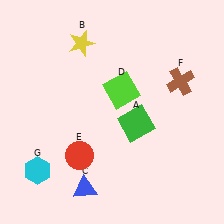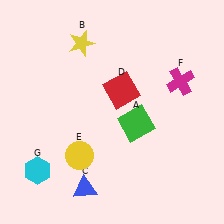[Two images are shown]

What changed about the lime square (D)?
In Image 1, D is lime. In Image 2, it changed to red.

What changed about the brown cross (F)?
In Image 1, F is brown. In Image 2, it changed to magenta.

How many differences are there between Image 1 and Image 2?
There are 3 differences between the two images.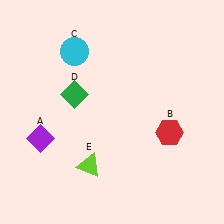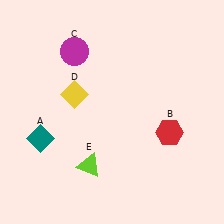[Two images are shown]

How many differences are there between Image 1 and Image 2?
There are 3 differences between the two images.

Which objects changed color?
A changed from purple to teal. C changed from cyan to magenta. D changed from green to yellow.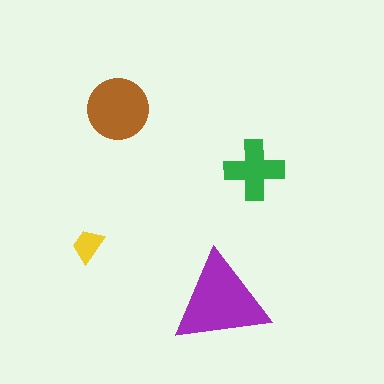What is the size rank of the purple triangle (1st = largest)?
1st.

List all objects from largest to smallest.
The purple triangle, the brown circle, the green cross, the yellow trapezoid.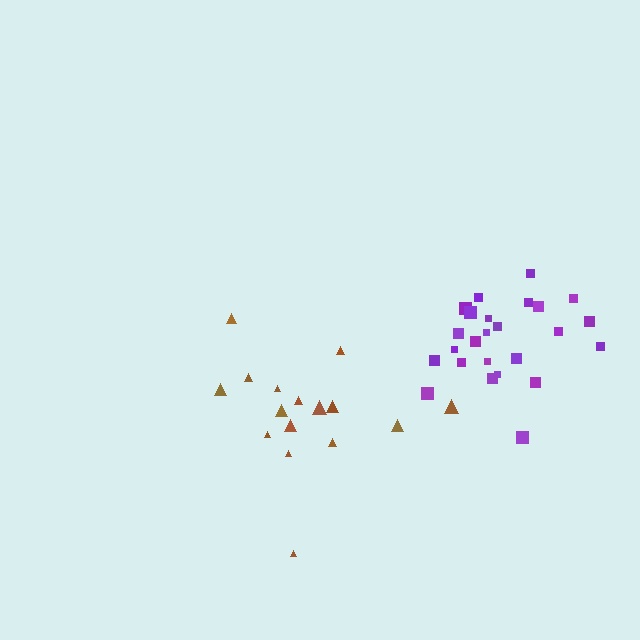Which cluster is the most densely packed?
Purple.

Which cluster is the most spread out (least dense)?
Brown.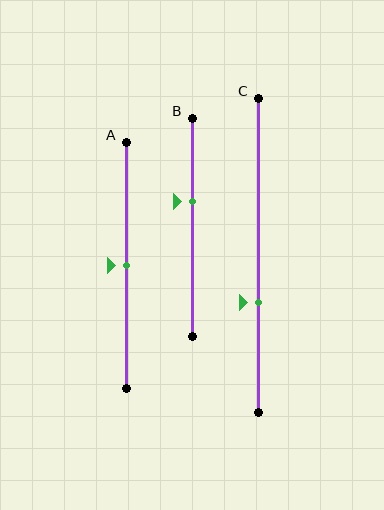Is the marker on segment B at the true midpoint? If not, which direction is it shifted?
No, the marker on segment B is shifted upward by about 12% of the segment length.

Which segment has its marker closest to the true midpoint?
Segment A has its marker closest to the true midpoint.